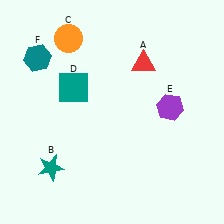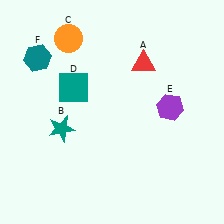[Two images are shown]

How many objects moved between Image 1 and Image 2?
1 object moved between the two images.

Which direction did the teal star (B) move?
The teal star (B) moved up.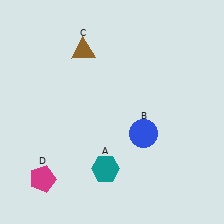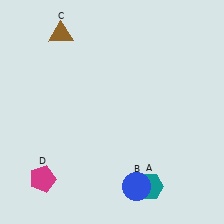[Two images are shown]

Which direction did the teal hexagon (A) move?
The teal hexagon (A) moved right.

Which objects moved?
The objects that moved are: the teal hexagon (A), the blue circle (B), the brown triangle (C).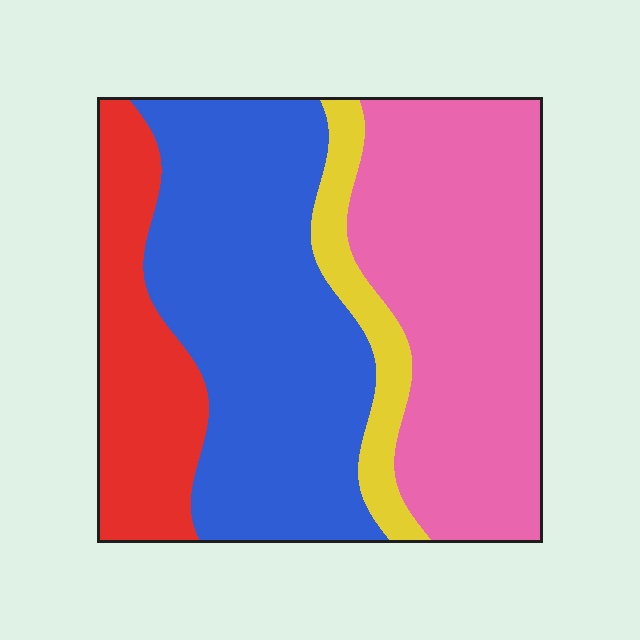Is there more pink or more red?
Pink.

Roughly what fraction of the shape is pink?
Pink takes up about three eighths (3/8) of the shape.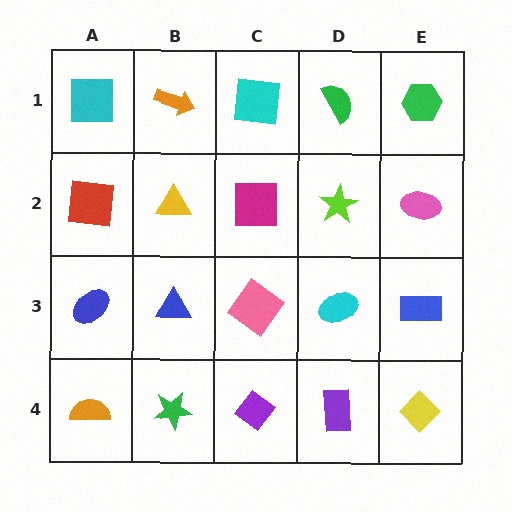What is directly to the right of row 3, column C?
A cyan ellipse.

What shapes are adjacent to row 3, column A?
A red square (row 2, column A), an orange semicircle (row 4, column A), a blue triangle (row 3, column B).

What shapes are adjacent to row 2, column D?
A green semicircle (row 1, column D), a cyan ellipse (row 3, column D), a magenta square (row 2, column C), a pink ellipse (row 2, column E).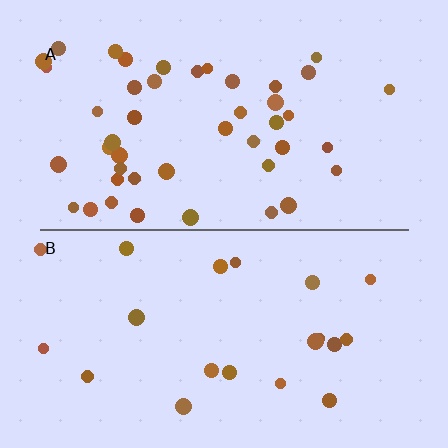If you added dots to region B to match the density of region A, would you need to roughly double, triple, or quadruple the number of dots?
Approximately double.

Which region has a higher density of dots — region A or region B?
A (the top).